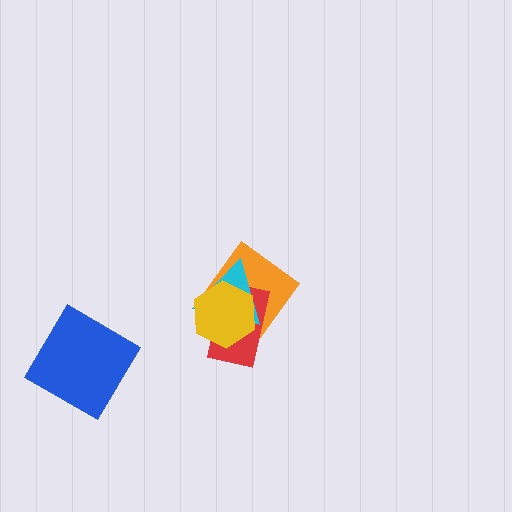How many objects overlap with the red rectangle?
3 objects overlap with the red rectangle.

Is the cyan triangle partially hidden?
Yes, it is partially covered by another shape.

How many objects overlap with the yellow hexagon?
3 objects overlap with the yellow hexagon.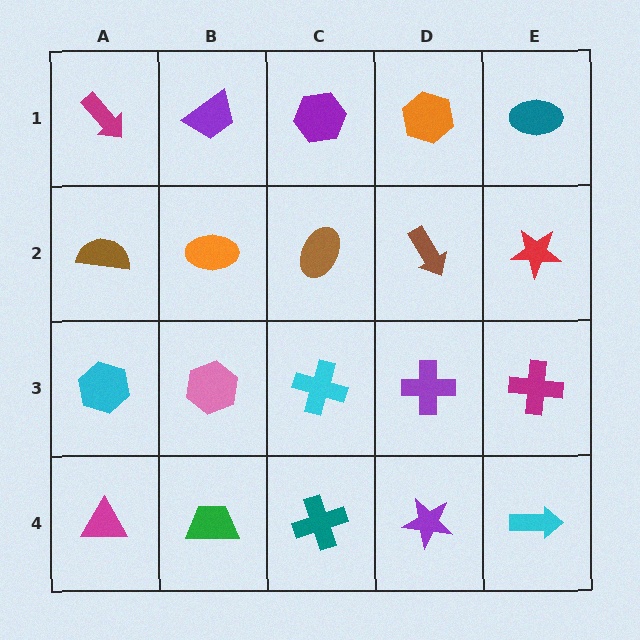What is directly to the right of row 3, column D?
A magenta cross.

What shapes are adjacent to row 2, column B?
A purple trapezoid (row 1, column B), a pink hexagon (row 3, column B), a brown semicircle (row 2, column A), a brown ellipse (row 2, column C).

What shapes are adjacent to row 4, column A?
A cyan hexagon (row 3, column A), a green trapezoid (row 4, column B).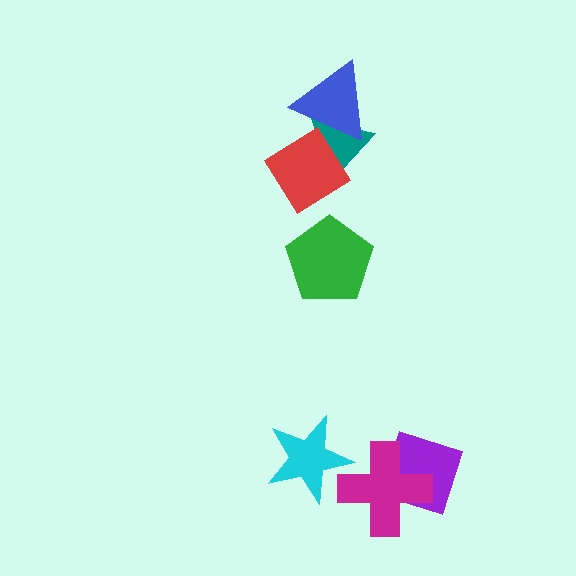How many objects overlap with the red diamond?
1 object overlaps with the red diamond.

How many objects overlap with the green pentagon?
0 objects overlap with the green pentagon.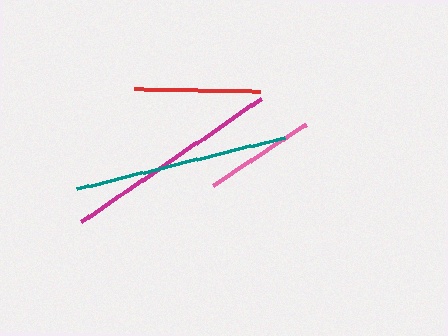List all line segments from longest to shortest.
From longest to shortest: magenta, teal, red, pink.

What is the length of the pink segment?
The pink segment is approximately 112 pixels long.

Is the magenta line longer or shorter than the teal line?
The magenta line is longer than the teal line.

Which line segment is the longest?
The magenta line is the longest at approximately 219 pixels.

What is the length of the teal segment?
The teal segment is approximately 215 pixels long.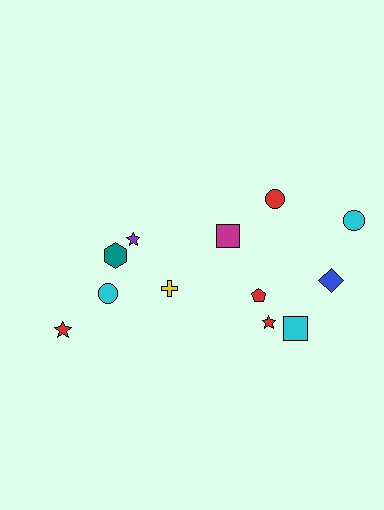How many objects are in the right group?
There are 7 objects.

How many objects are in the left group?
There are 5 objects.